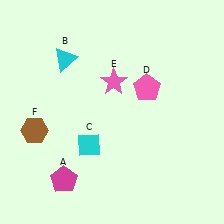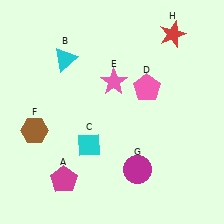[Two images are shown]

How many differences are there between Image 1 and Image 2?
There are 2 differences between the two images.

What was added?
A magenta circle (G), a red star (H) were added in Image 2.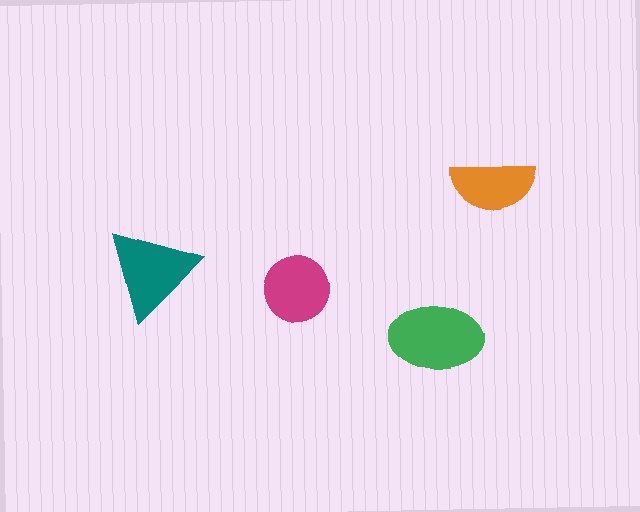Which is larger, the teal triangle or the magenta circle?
The teal triangle.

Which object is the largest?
The green ellipse.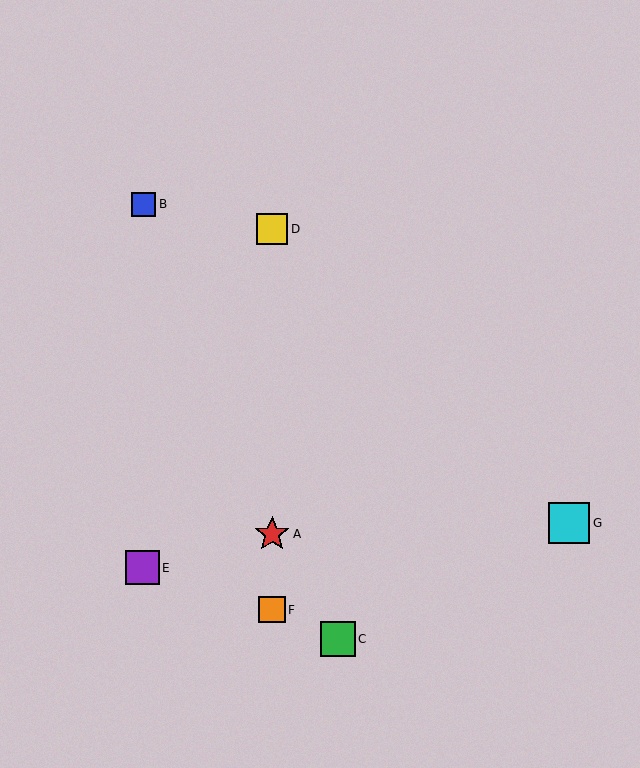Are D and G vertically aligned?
No, D is at x≈272 and G is at x≈569.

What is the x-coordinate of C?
Object C is at x≈338.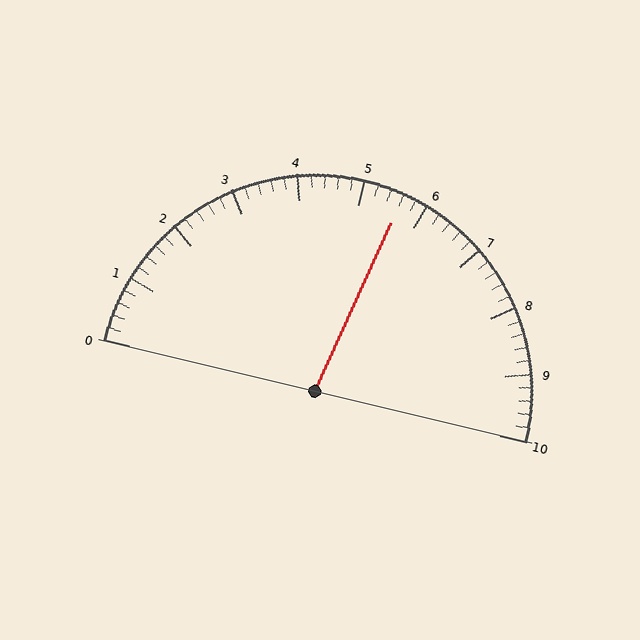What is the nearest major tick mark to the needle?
The nearest major tick mark is 6.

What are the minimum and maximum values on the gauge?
The gauge ranges from 0 to 10.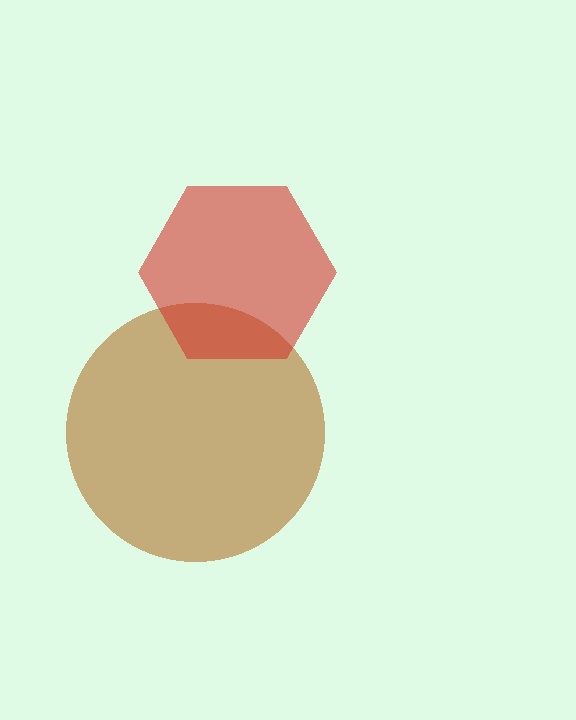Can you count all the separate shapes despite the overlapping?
Yes, there are 2 separate shapes.